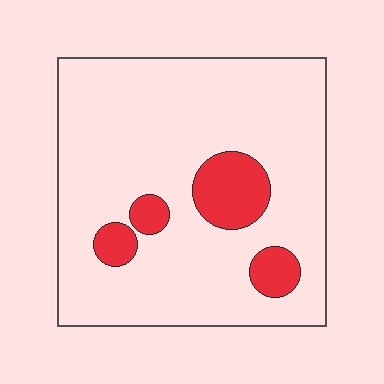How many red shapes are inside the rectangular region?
4.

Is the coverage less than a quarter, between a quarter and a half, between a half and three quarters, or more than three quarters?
Less than a quarter.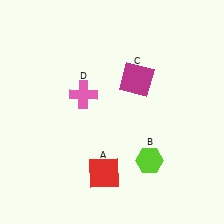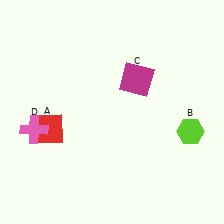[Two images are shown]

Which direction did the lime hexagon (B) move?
The lime hexagon (B) moved right.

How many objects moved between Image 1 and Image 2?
3 objects moved between the two images.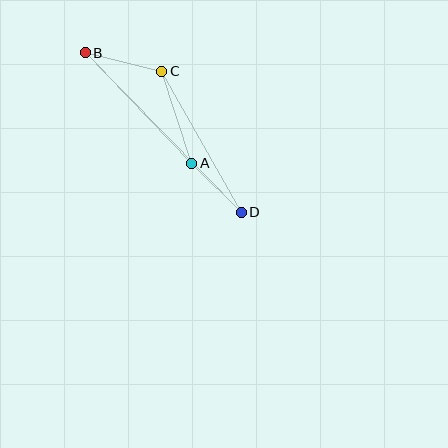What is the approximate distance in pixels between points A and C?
The distance between A and C is approximately 97 pixels.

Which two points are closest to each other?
Points A and D are closest to each other.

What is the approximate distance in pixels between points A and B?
The distance between A and B is approximately 153 pixels.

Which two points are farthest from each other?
Points B and D are farthest from each other.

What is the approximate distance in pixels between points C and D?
The distance between C and D is approximately 162 pixels.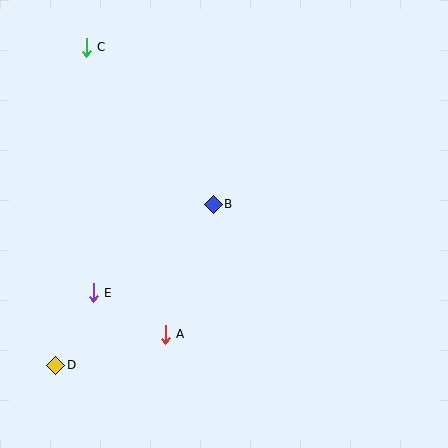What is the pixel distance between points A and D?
The distance between A and D is 114 pixels.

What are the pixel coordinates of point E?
Point E is at (93, 293).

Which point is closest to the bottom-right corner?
Point A is closest to the bottom-right corner.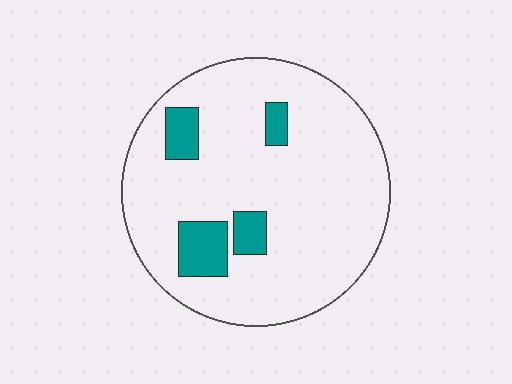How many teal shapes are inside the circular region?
4.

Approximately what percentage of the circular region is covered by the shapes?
Approximately 10%.